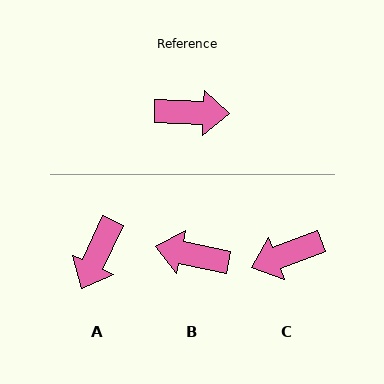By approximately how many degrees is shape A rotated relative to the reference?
Approximately 113 degrees clockwise.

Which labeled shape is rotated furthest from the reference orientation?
B, about 170 degrees away.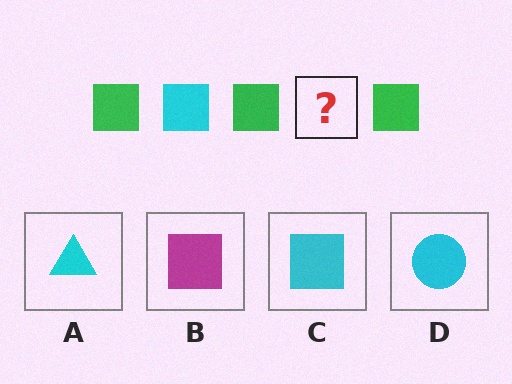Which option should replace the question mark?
Option C.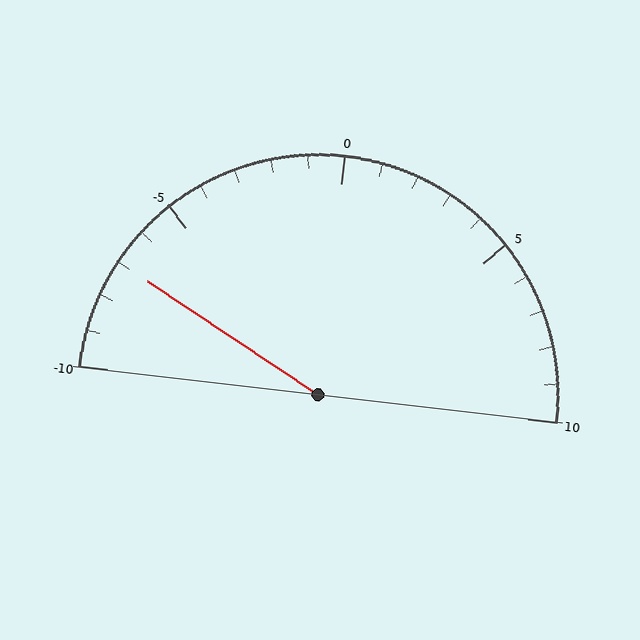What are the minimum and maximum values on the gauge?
The gauge ranges from -10 to 10.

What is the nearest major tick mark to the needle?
The nearest major tick mark is -5.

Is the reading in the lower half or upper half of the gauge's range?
The reading is in the lower half of the range (-10 to 10).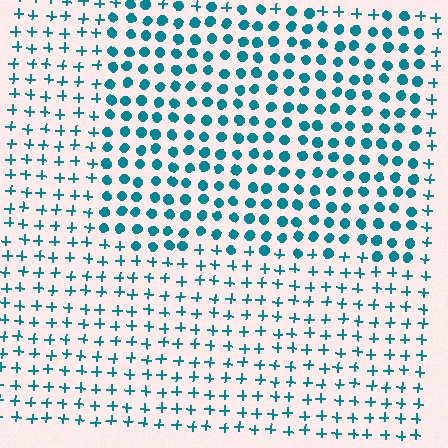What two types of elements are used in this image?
The image uses circles inside the rectangle region and plus signs outside it.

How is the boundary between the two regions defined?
The boundary is defined by a change in element shape: circles inside vs. plus signs outside. All elements share the same color and spacing.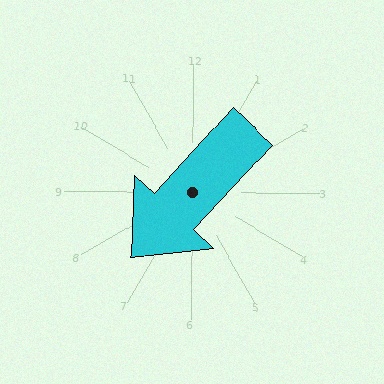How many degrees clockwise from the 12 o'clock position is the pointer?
Approximately 223 degrees.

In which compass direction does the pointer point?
Southwest.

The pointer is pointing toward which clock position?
Roughly 7 o'clock.